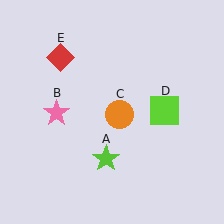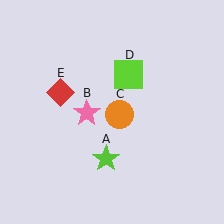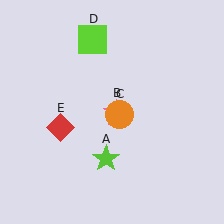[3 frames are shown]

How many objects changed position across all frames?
3 objects changed position: pink star (object B), lime square (object D), red diamond (object E).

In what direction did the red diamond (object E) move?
The red diamond (object E) moved down.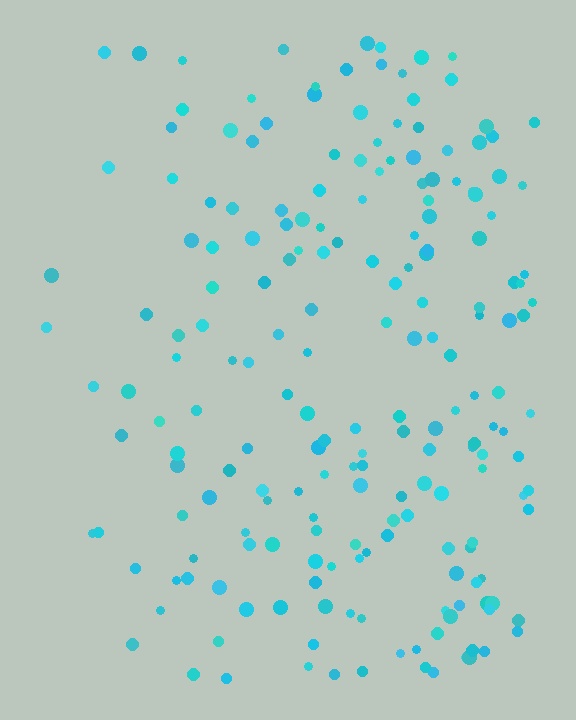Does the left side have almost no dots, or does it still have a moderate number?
Still a moderate number, just noticeably fewer than the right.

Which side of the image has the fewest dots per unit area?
The left.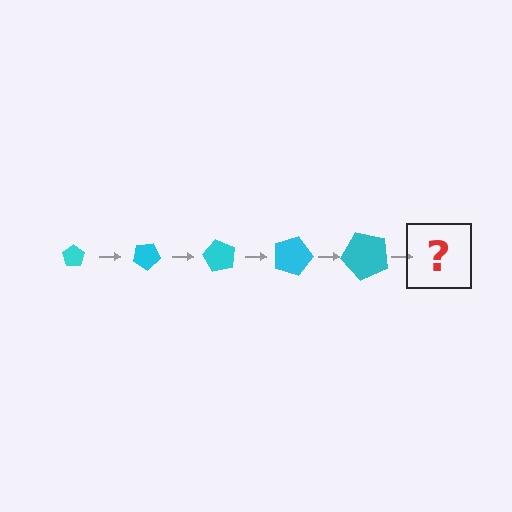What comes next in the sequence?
The next element should be a pentagon, larger than the previous one and rotated 150 degrees from the start.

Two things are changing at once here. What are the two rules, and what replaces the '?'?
The two rules are that the pentagon grows larger each step and it rotates 30 degrees each step. The '?' should be a pentagon, larger than the previous one and rotated 150 degrees from the start.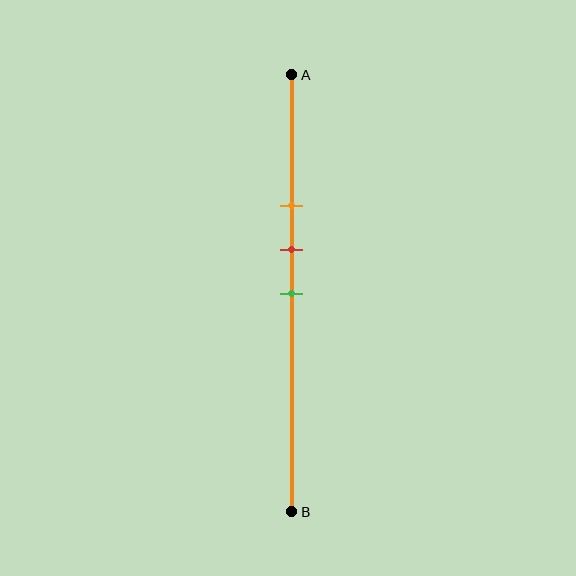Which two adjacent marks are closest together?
The red and green marks are the closest adjacent pair.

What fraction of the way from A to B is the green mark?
The green mark is approximately 50% (0.5) of the way from A to B.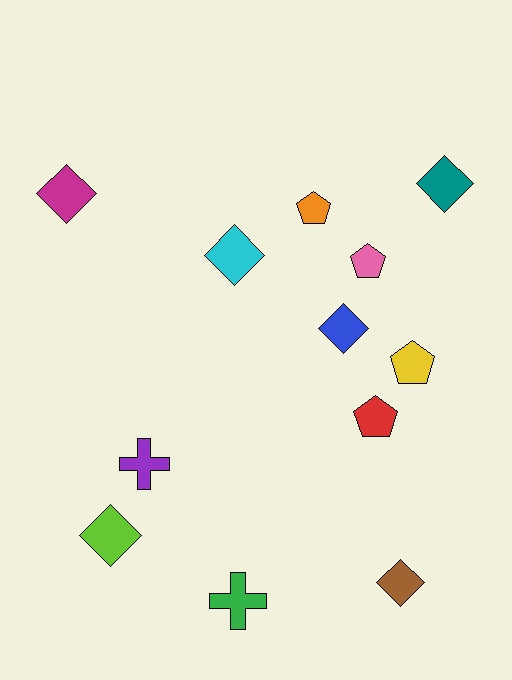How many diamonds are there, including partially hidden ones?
There are 6 diamonds.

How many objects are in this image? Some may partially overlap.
There are 12 objects.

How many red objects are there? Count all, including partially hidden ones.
There is 1 red object.